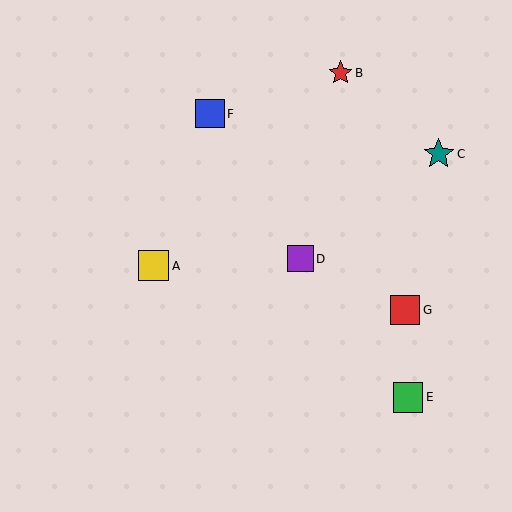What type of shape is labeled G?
Shape G is a red square.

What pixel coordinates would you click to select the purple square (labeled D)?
Click at (300, 259) to select the purple square D.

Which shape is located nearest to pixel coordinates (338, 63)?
The red star (labeled B) at (340, 73) is nearest to that location.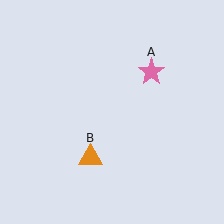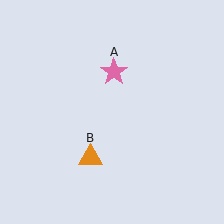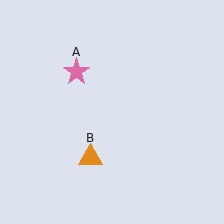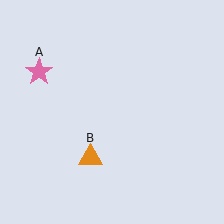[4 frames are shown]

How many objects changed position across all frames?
1 object changed position: pink star (object A).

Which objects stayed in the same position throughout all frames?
Orange triangle (object B) remained stationary.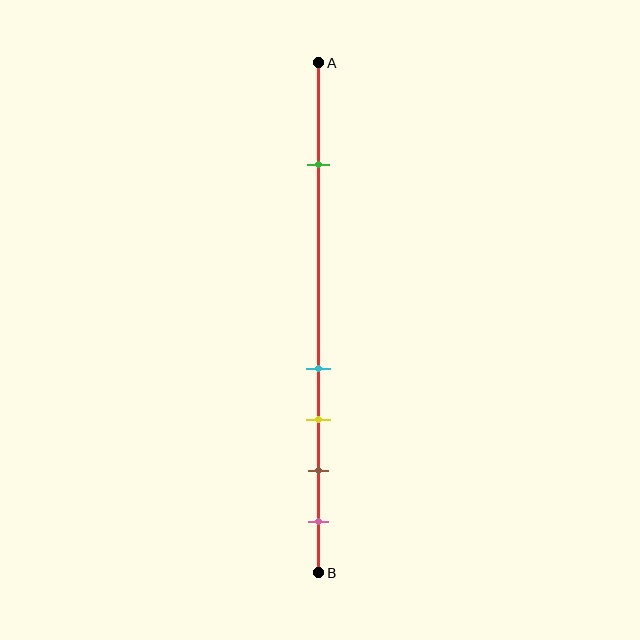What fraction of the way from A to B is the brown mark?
The brown mark is approximately 80% (0.8) of the way from A to B.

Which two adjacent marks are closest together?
The cyan and yellow marks are the closest adjacent pair.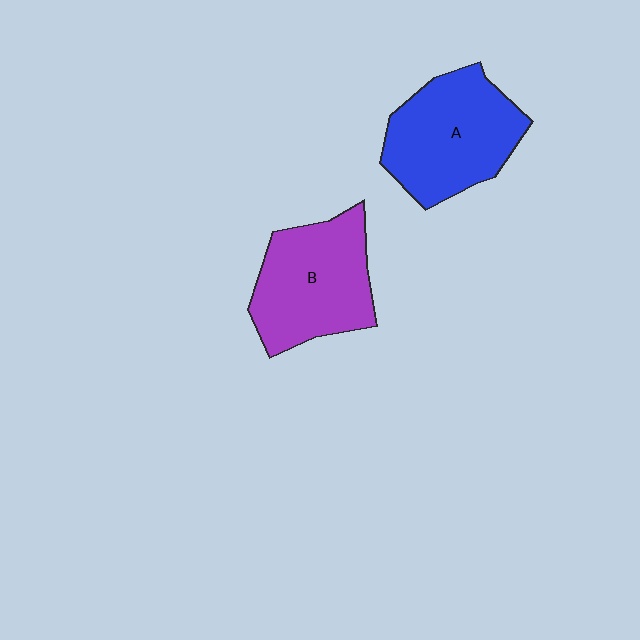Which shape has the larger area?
Shape A (blue).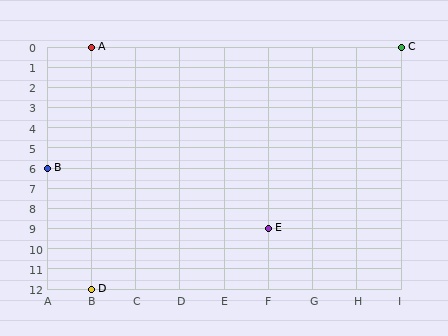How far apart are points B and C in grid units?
Points B and C are 8 columns and 6 rows apart (about 10.0 grid units diagonally).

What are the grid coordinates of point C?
Point C is at grid coordinates (I, 0).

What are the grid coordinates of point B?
Point B is at grid coordinates (A, 6).